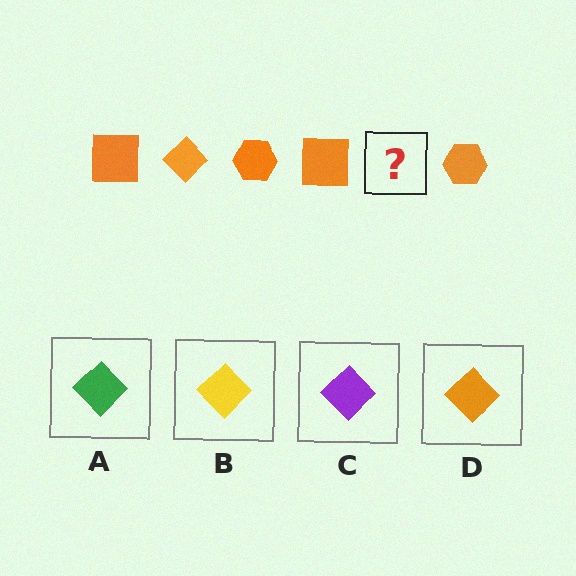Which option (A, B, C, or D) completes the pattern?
D.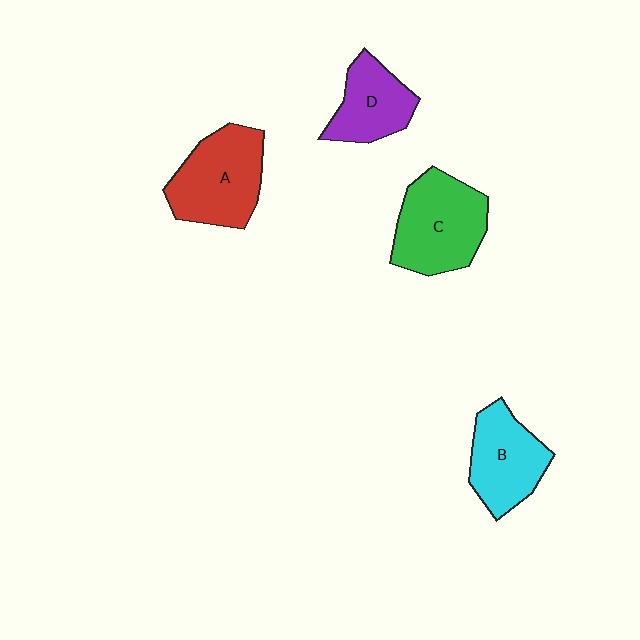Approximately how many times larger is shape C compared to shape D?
Approximately 1.5 times.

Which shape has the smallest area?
Shape D (purple).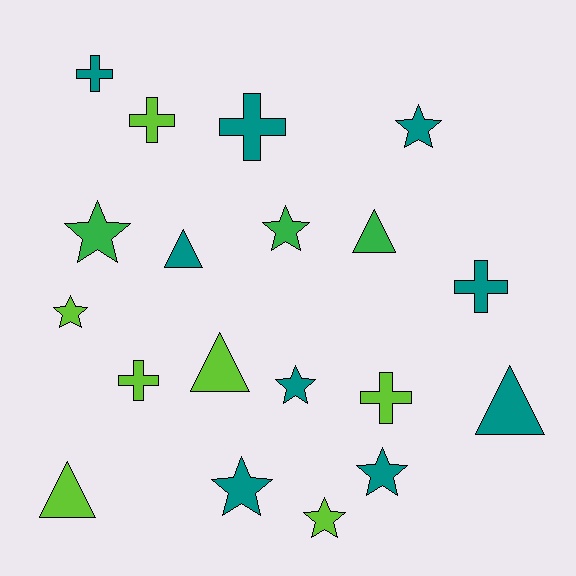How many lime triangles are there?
There are 2 lime triangles.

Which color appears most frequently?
Teal, with 9 objects.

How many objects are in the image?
There are 19 objects.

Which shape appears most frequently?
Star, with 8 objects.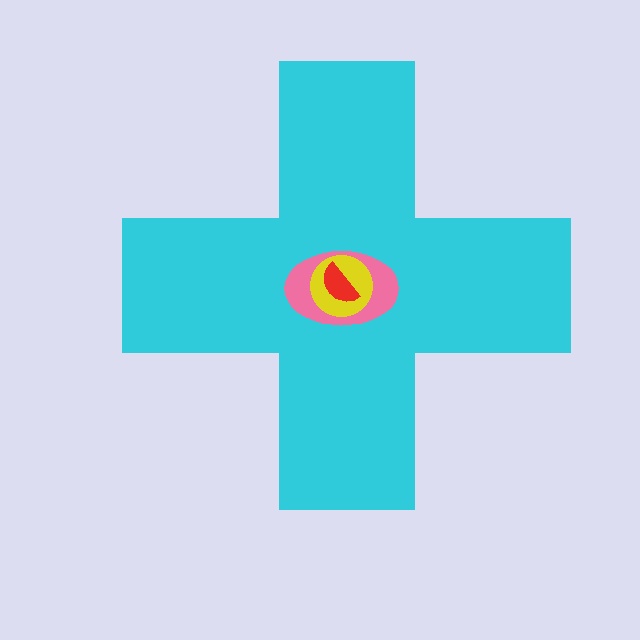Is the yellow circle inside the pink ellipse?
Yes.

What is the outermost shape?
The cyan cross.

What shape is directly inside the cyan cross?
The pink ellipse.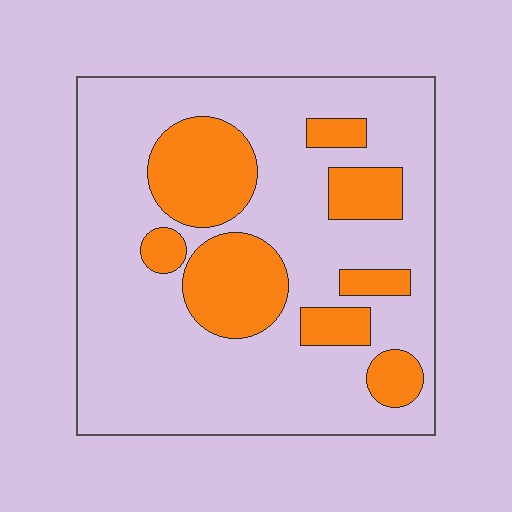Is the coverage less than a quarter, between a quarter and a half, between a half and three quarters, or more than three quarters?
Between a quarter and a half.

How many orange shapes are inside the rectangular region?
8.